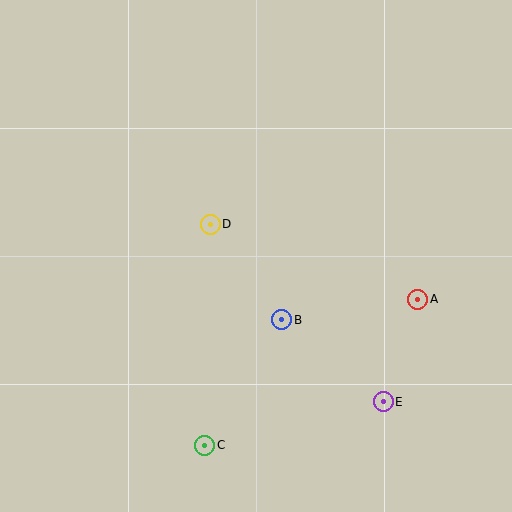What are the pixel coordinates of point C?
Point C is at (205, 445).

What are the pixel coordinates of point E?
Point E is at (383, 402).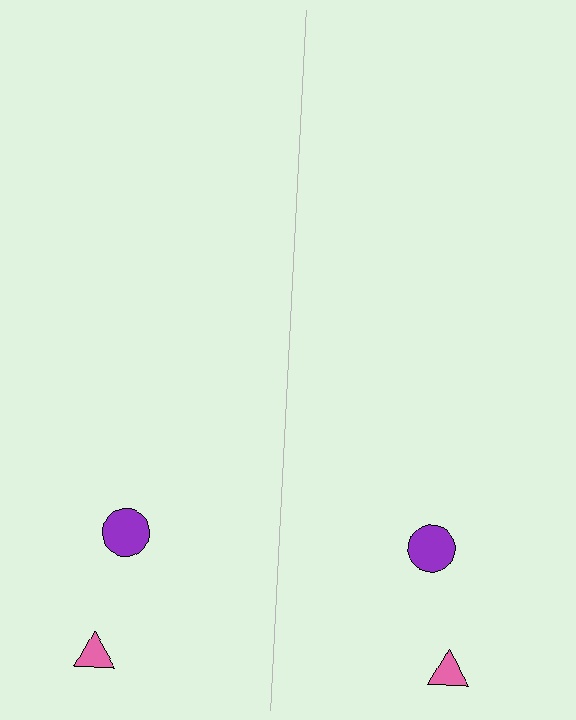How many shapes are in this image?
There are 4 shapes in this image.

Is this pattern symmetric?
Yes, this pattern has bilateral (reflection) symmetry.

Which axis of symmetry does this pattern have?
The pattern has a vertical axis of symmetry running through the center of the image.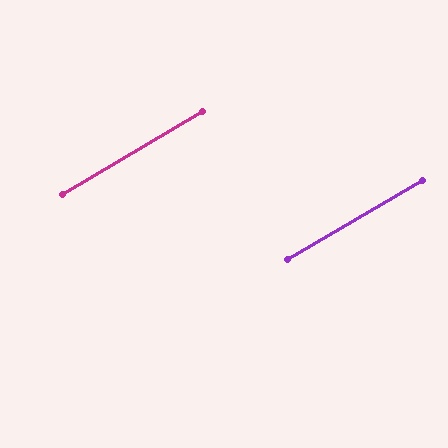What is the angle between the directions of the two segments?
Approximately 0 degrees.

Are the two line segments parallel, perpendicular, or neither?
Parallel — their directions differ by only 0.4°.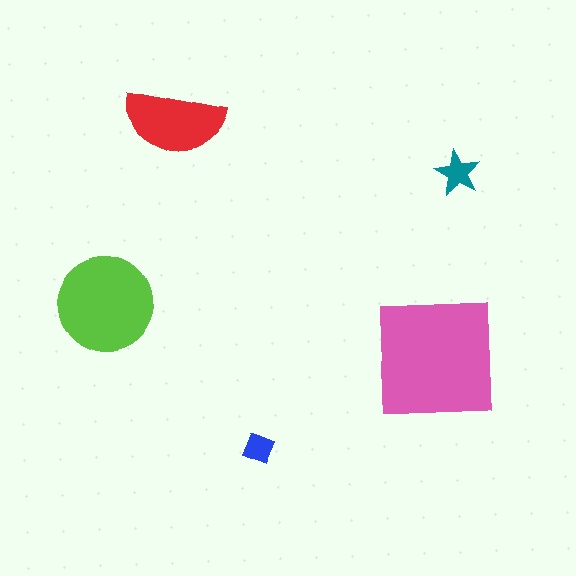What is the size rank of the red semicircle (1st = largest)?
3rd.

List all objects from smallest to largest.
The blue diamond, the teal star, the red semicircle, the lime circle, the pink square.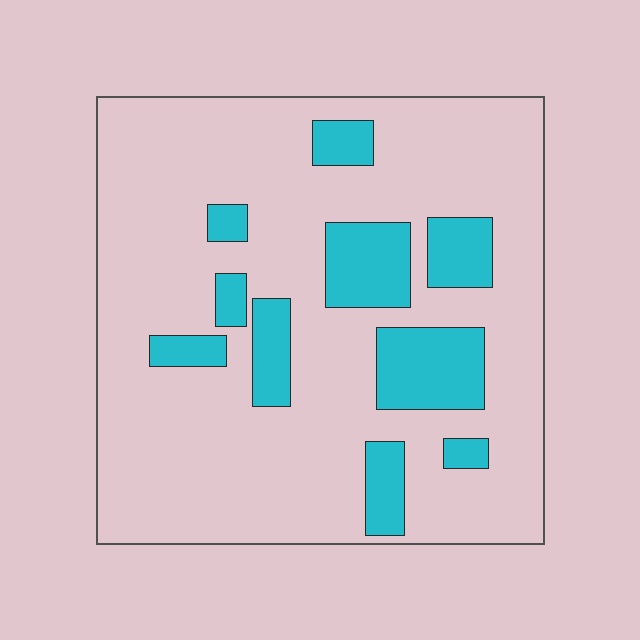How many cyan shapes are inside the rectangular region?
10.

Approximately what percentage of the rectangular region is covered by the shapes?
Approximately 20%.